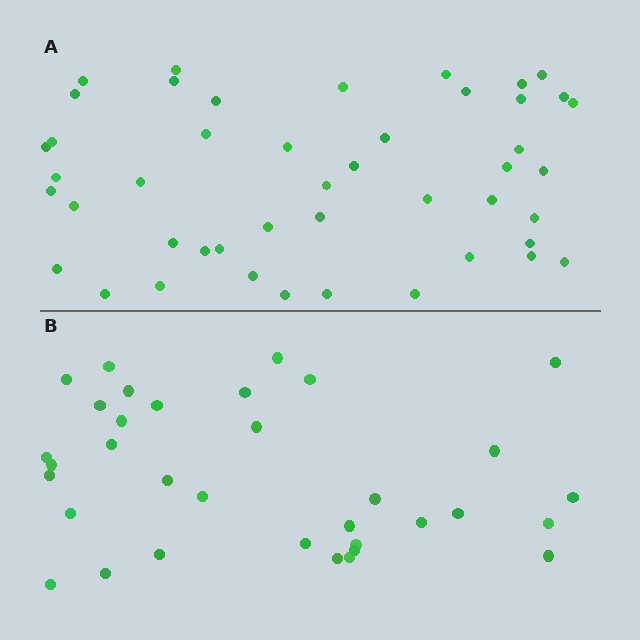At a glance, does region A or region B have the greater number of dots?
Region A (the top region) has more dots.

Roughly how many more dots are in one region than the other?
Region A has roughly 12 or so more dots than region B.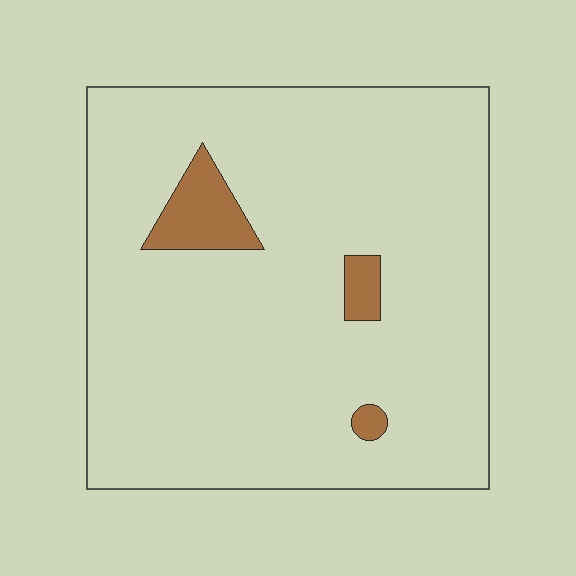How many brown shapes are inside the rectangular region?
3.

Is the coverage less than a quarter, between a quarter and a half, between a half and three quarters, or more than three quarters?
Less than a quarter.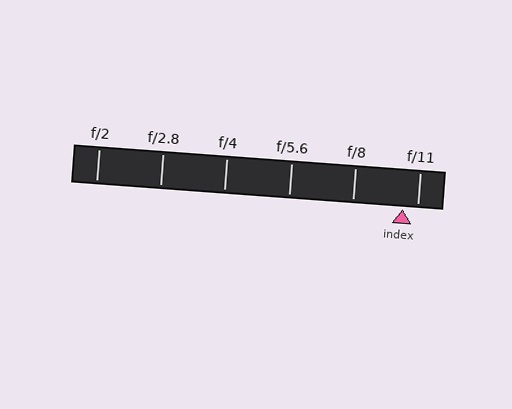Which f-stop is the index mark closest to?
The index mark is closest to f/11.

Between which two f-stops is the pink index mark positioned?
The index mark is between f/8 and f/11.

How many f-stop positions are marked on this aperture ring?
There are 6 f-stop positions marked.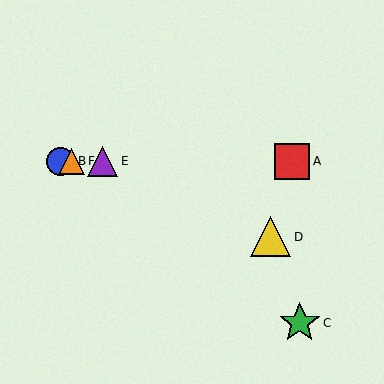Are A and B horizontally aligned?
Yes, both are at y≈161.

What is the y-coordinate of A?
Object A is at y≈161.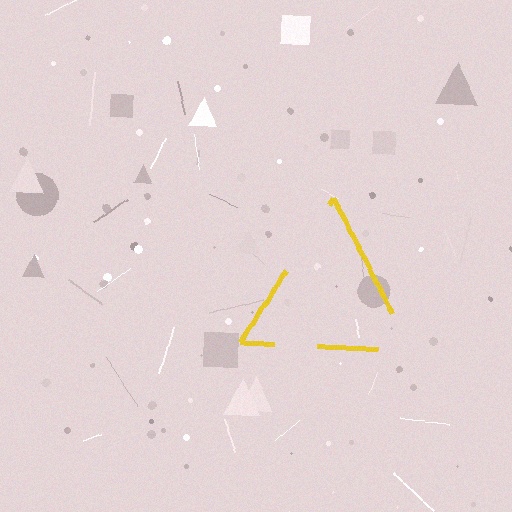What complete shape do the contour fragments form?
The contour fragments form a triangle.